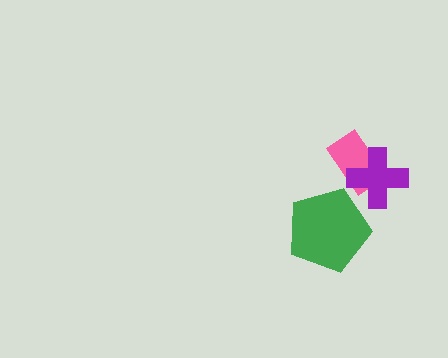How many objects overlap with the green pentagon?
0 objects overlap with the green pentagon.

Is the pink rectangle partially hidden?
Yes, it is partially covered by another shape.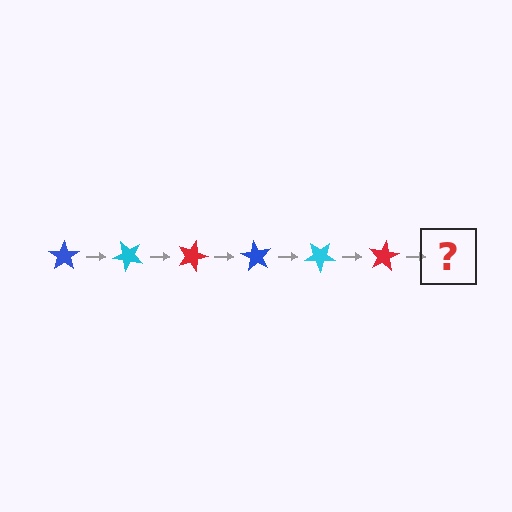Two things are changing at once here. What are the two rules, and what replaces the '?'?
The two rules are that it rotates 45 degrees each step and the color cycles through blue, cyan, and red. The '?' should be a blue star, rotated 270 degrees from the start.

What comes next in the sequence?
The next element should be a blue star, rotated 270 degrees from the start.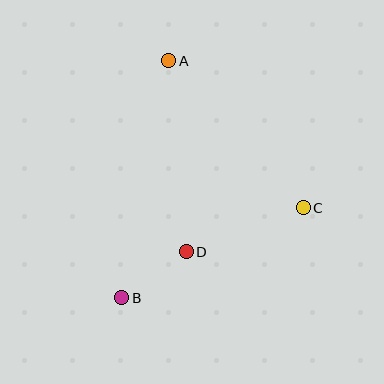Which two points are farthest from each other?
Points A and B are farthest from each other.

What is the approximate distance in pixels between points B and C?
The distance between B and C is approximately 202 pixels.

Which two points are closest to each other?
Points B and D are closest to each other.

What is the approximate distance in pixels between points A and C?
The distance between A and C is approximately 199 pixels.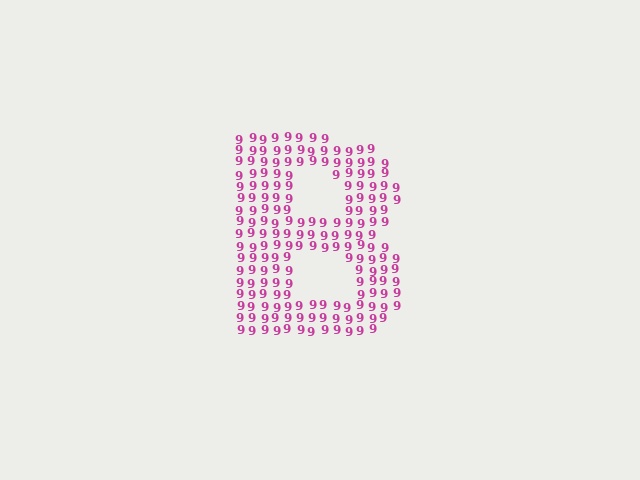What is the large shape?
The large shape is the letter B.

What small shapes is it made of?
It is made of small digit 9's.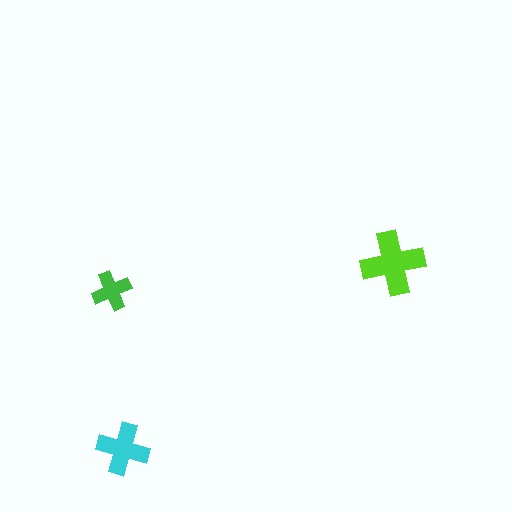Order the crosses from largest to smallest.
the lime one, the cyan one, the green one.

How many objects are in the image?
There are 3 objects in the image.